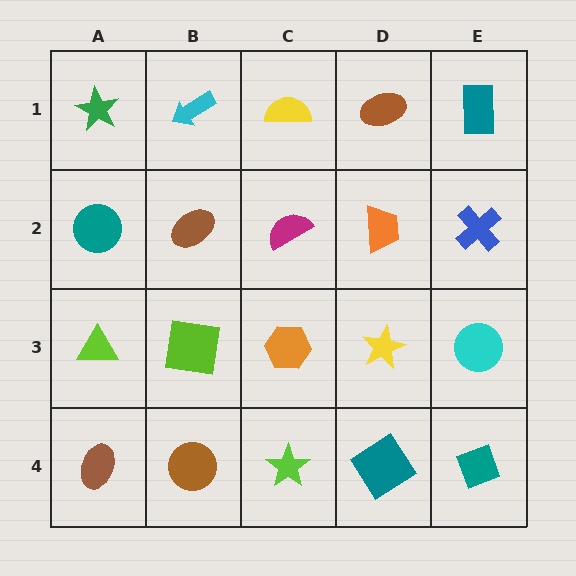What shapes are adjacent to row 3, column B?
A brown ellipse (row 2, column B), a brown circle (row 4, column B), a lime triangle (row 3, column A), an orange hexagon (row 3, column C).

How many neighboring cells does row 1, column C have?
3.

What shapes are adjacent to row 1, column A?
A teal circle (row 2, column A), a cyan arrow (row 1, column B).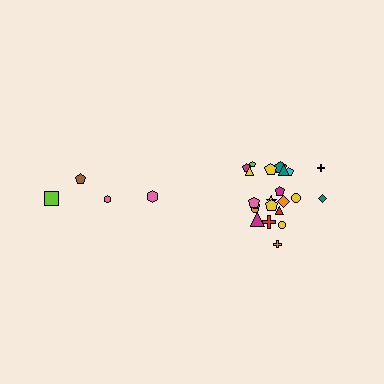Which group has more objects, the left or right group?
The right group.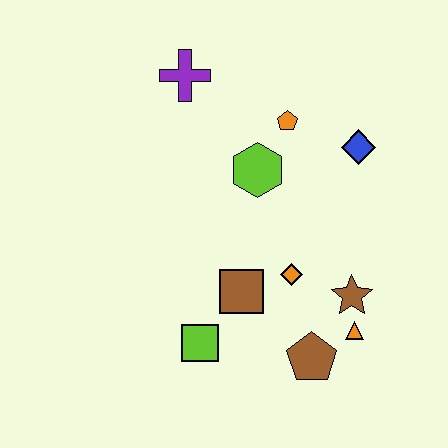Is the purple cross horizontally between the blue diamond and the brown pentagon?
No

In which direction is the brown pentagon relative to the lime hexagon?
The brown pentagon is below the lime hexagon.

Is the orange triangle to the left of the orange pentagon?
No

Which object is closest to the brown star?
The orange triangle is closest to the brown star.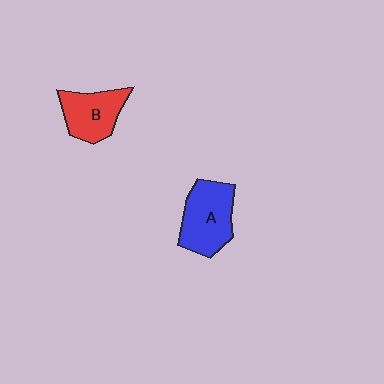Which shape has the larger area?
Shape A (blue).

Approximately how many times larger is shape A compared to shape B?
Approximately 1.2 times.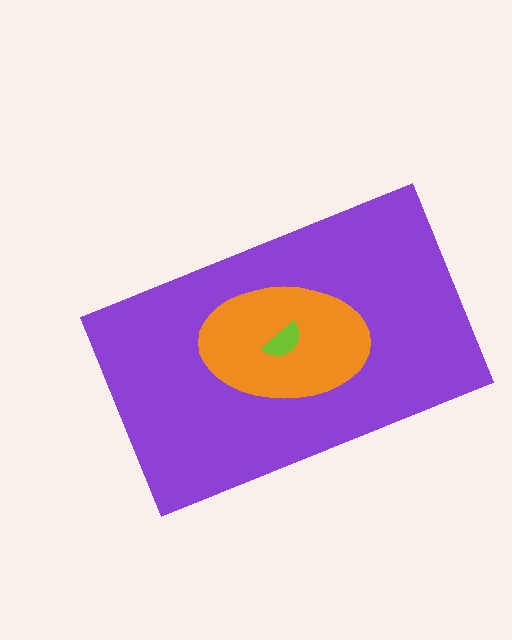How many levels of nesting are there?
3.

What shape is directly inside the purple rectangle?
The orange ellipse.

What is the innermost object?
The lime semicircle.